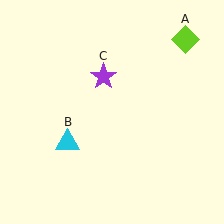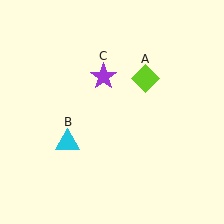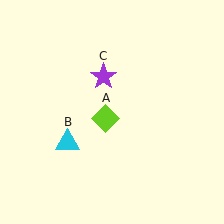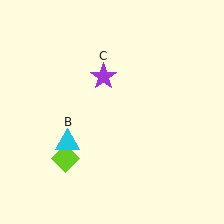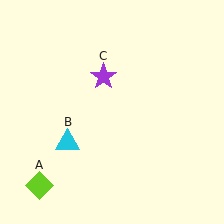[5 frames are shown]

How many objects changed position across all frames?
1 object changed position: lime diamond (object A).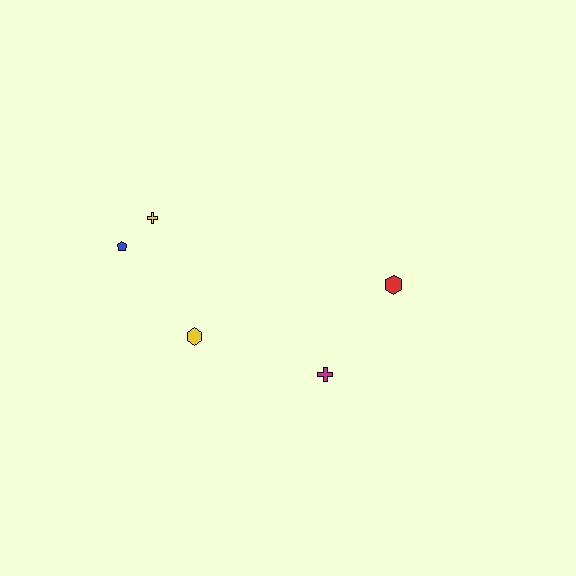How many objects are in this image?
There are 5 objects.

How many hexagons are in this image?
There are 2 hexagons.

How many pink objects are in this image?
There are no pink objects.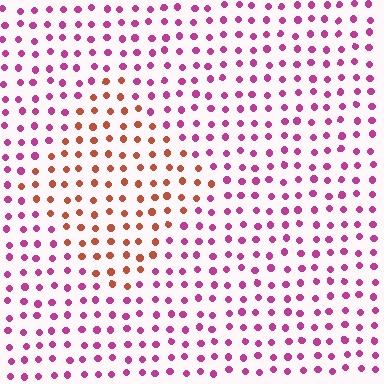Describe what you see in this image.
The image is filled with small magenta elements in a uniform arrangement. A diamond-shaped region is visible where the elements are tinted to a slightly different hue, forming a subtle color boundary.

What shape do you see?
I see a diamond.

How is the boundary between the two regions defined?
The boundary is defined purely by a slight shift in hue (about 53 degrees). Spacing, size, and orientation are identical on both sides.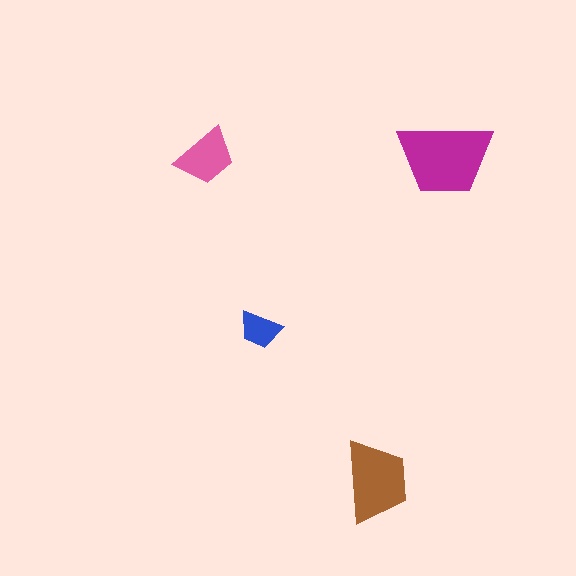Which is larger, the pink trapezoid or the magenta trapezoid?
The magenta one.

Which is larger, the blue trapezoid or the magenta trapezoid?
The magenta one.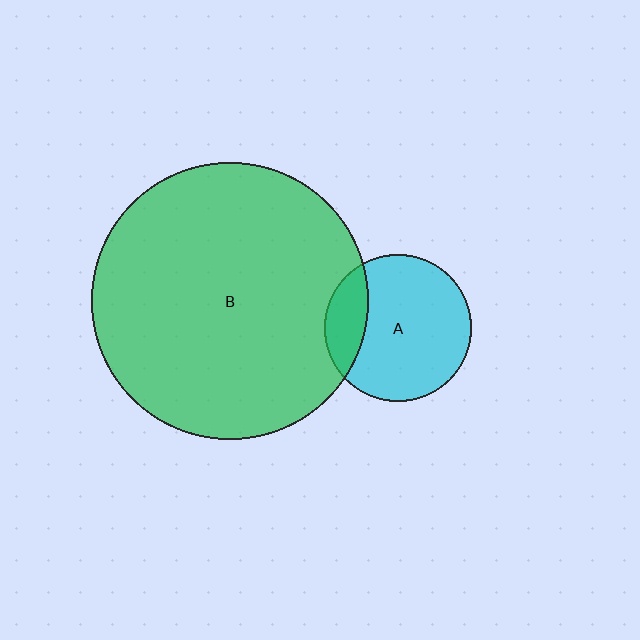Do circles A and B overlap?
Yes.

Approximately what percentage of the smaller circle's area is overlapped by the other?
Approximately 20%.